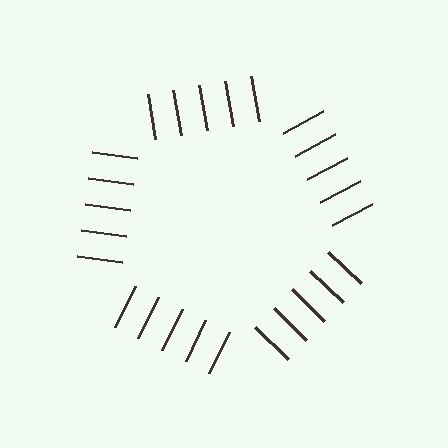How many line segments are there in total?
25 — 5 along each of the 5 edges.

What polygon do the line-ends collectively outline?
An illusory pentagon — the line segments terminate on its edges but no continuous stroke is drawn.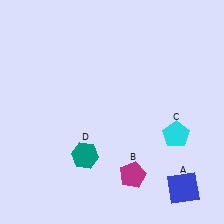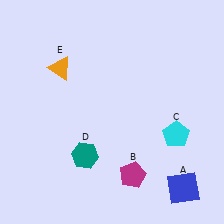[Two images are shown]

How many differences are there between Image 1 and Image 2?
There is 1 difference between the two images.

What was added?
An orange triangle (E) was added in Image 2.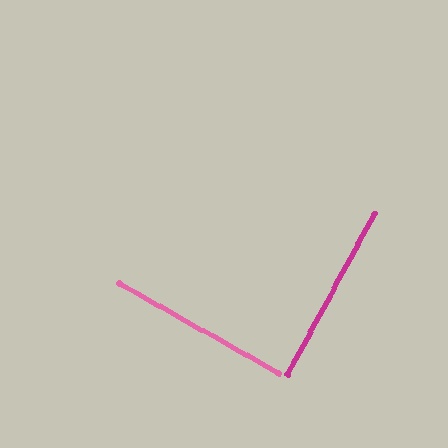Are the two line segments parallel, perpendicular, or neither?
Perpendicular — they meet at approximately 89°.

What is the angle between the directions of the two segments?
Approximately 89 degrees.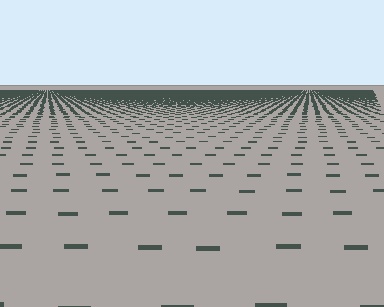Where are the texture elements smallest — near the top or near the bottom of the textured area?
Near the top.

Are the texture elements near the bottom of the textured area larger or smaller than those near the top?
Larger. Near the bottom, elements are closer to the viewer and appear at a bigger on-screen size.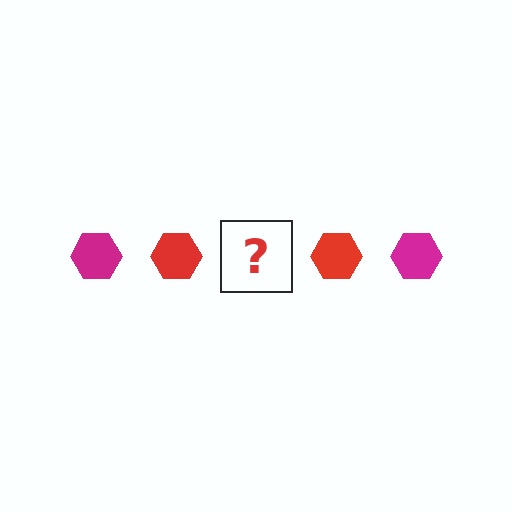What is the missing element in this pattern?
The missing element is a magenta hexagon.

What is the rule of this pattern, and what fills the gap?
The rule is that the pattern cycles through magenta, red hexagons. The gap should be filled with a magenta hexagon.